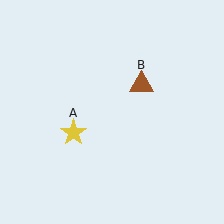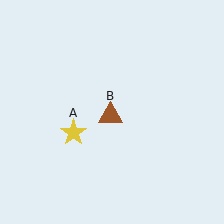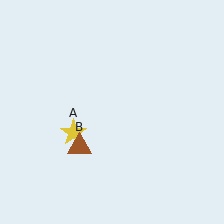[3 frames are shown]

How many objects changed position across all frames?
1 object changed position: brown triangle (object B).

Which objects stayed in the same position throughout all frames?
Yellow star (object A) remained stationary.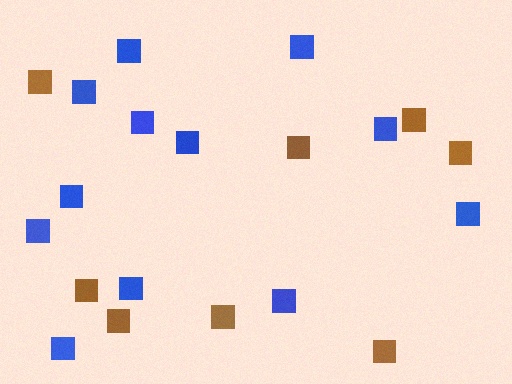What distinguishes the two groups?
There are 2 groups: one group of blue squares (12) and one group of brown squares (8).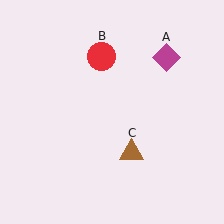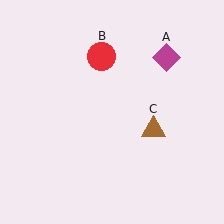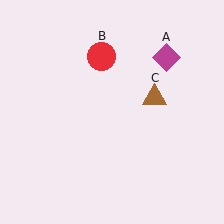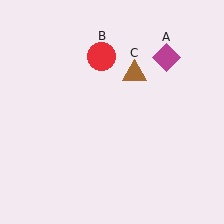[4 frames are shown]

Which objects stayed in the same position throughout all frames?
Magenta diamond (object A) and red circle (object B) remained stationary.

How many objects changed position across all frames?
1 object changed position: brown triangle (object C).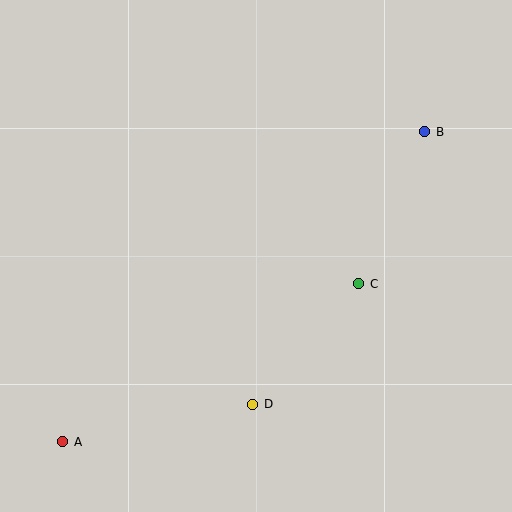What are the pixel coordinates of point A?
Point A is at (63, 442).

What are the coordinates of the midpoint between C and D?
The midpoint between C and D is at (306, 344).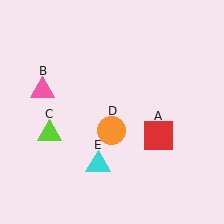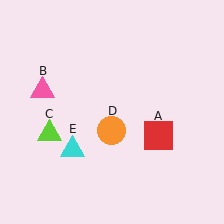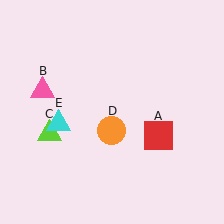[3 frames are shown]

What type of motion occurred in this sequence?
The cyan triangle (object E) rotated clockwise around the center of the scene.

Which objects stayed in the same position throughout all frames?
Red square (object A) and pink triangle (object B) and lime triangle (object C) and orange circle (object D) remained stationary.